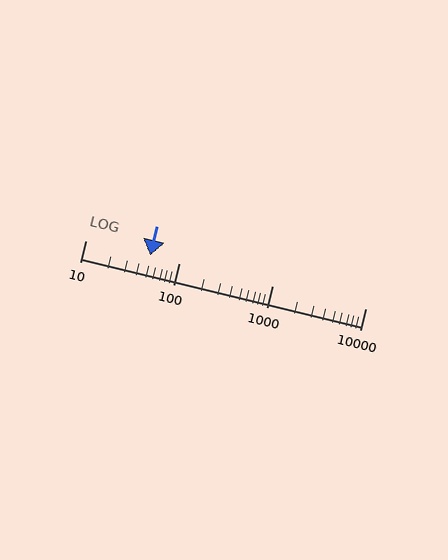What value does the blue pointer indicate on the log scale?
The pointer indicates approximately 49.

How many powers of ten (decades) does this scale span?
The scale spans 3 decades, from 10 to 10000.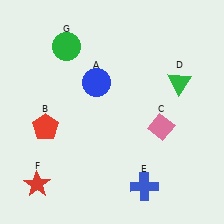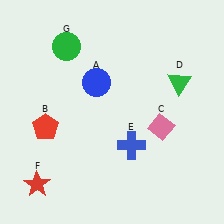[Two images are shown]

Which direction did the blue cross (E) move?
The blue cross (E) moved up.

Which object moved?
The blue cross (E) moved up.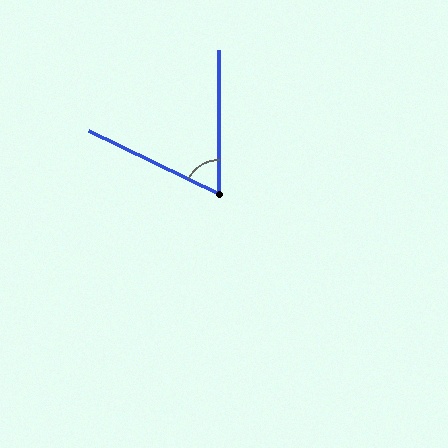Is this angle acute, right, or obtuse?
It is acute.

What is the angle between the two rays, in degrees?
Approximately 64 degrees.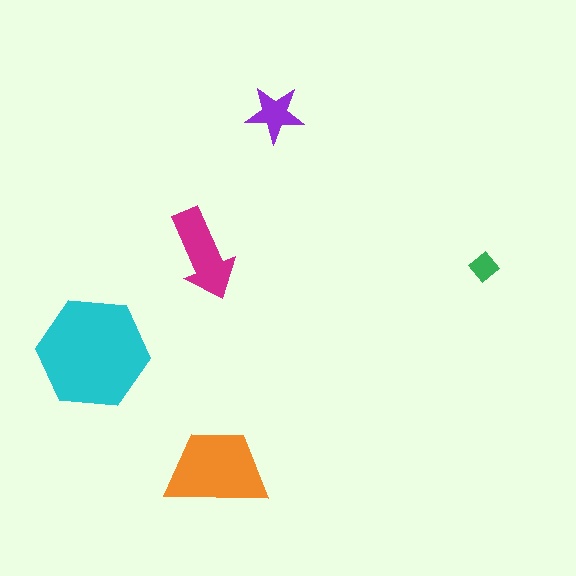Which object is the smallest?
The green diamond.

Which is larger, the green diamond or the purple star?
The purple star.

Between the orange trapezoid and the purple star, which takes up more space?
The orange trapezoid.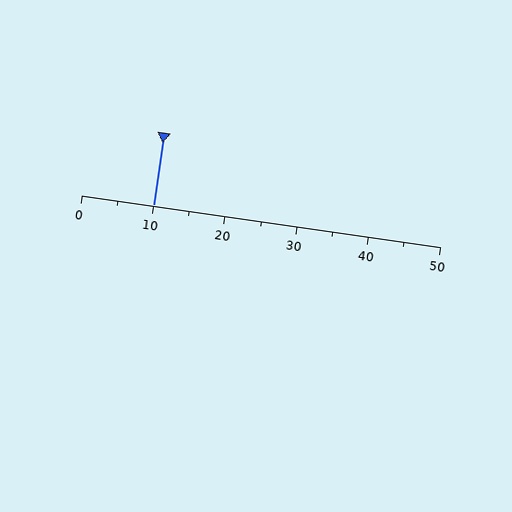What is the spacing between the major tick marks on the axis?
The major ticks are spaced 10 apart.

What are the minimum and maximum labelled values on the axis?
The axis runs from 0 to 50.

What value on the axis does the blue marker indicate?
The marker indicates approximately 10.